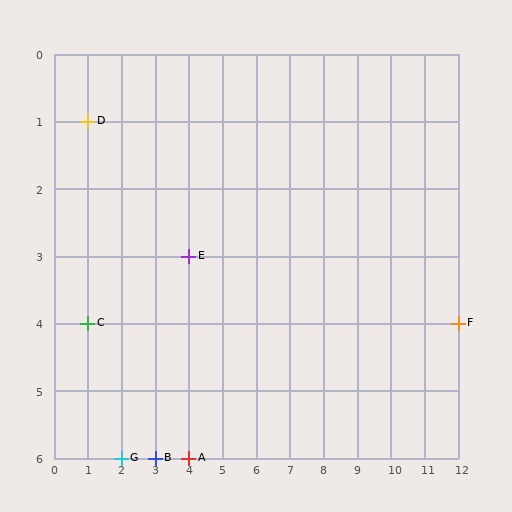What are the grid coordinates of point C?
Point C is at grid coordinates (1, 4).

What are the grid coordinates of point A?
Point A is at grid coordinates (4, 6).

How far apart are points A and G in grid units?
Points A and G are 2 columns apart.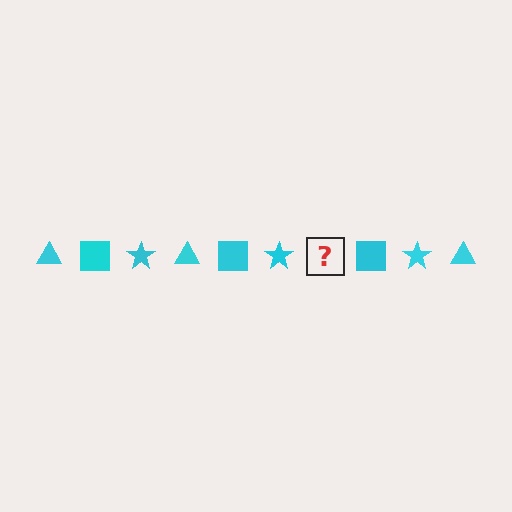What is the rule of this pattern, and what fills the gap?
The rule is that the pattern cycles through triangle, square, star shapes in cyan. The gap should be filled with a cyan triangle.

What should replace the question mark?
The question mark should be replaced with a cyan triangle.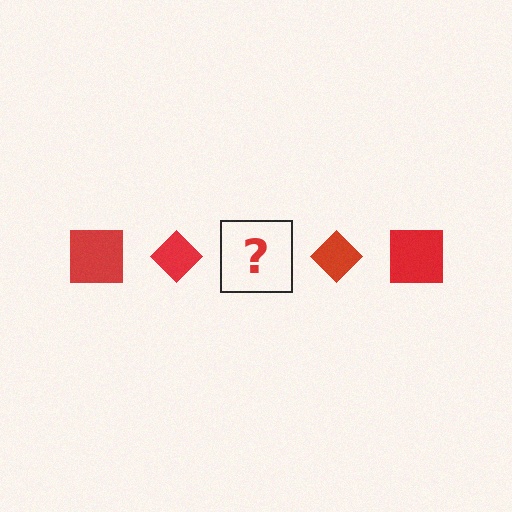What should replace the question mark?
The question mark should be replaced with a red square.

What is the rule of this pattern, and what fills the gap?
The rule is that the pattern cycles through square, diamond shapes in red. The gap should be filled with a red square.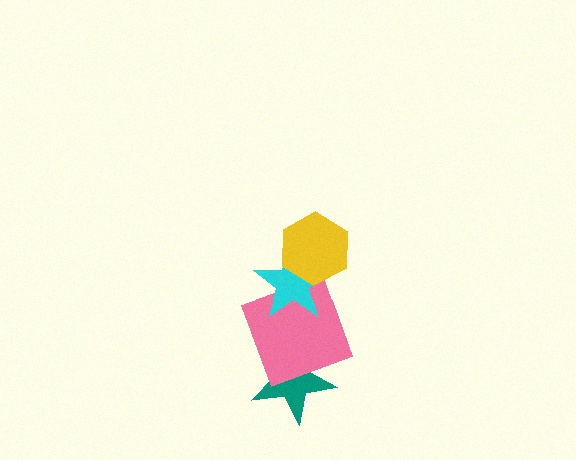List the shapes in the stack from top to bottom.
From top to bottom: the yellow hexagon, the cyan star, the pink square, the teal star.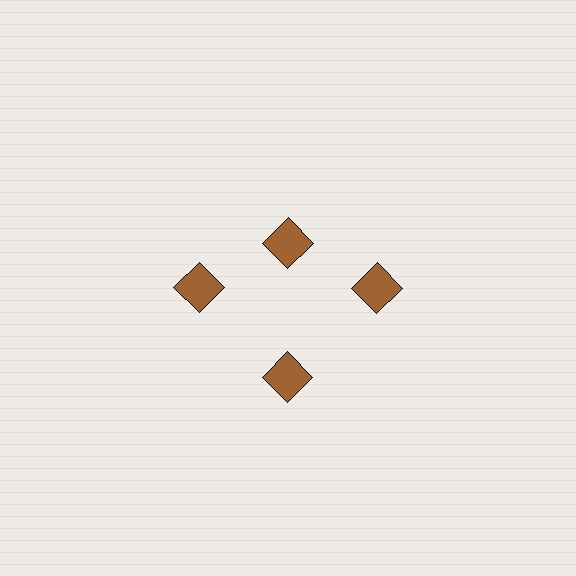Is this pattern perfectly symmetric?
No. The 4 brown squares are arranged in a ring, but one element near the 12 o'clock position is pulled inward toward the center, breaking the 4-fold rotational symmetry.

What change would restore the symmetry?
The symmetry would be restored by moving it outward, back onto the ring so that all 4 squares sit at equal angles and equal distance from the center.